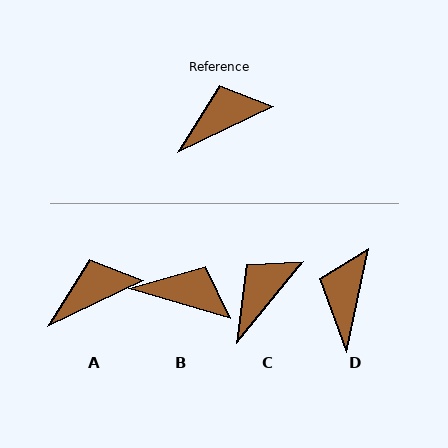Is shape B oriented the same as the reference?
No, it is off by about 42 degrees.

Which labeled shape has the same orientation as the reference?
A.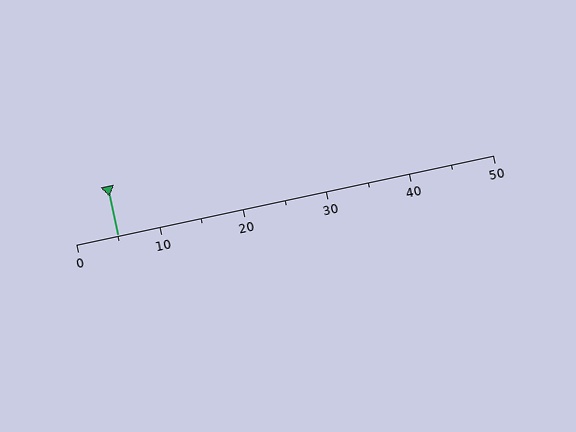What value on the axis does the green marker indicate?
The marker indicates approximately 5.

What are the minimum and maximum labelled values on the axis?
The axis runs from 0 to 50.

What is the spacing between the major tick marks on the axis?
The major ticks are spaced 10 apart.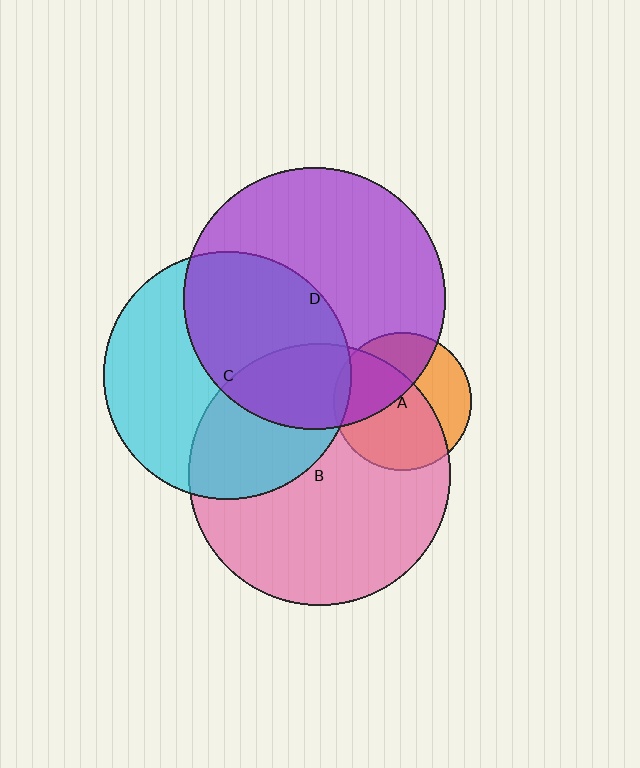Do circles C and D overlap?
Yes.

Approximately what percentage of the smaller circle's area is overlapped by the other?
Approximately 45%.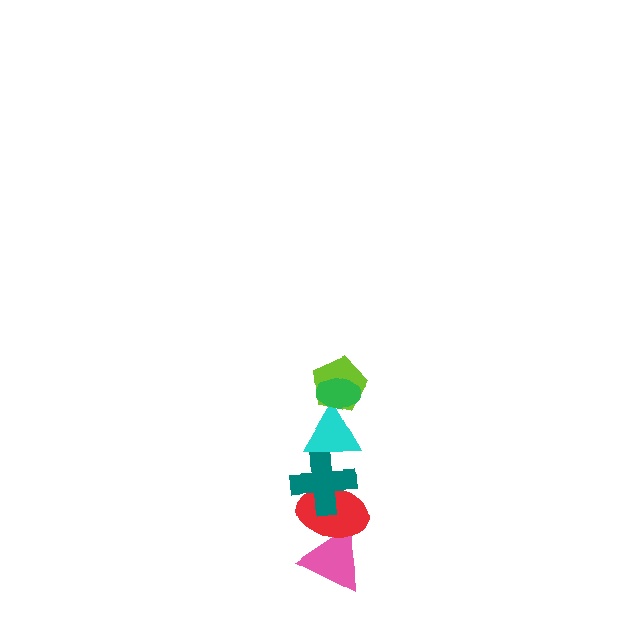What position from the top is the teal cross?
The teal cross is 4th from the top.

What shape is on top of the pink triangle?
The red ellipse is on top of the pink triangle.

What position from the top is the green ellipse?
The green ellipse is 1st from the top.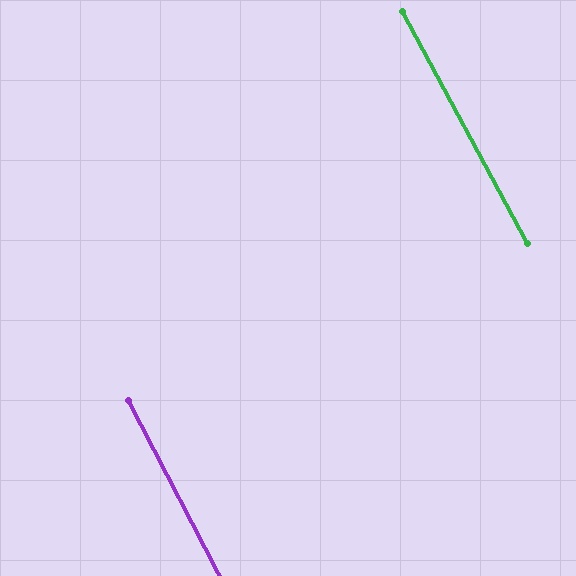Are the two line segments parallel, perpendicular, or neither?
Parallel — their directions differ by only 0.8°.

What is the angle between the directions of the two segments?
Approximately 1 degree.